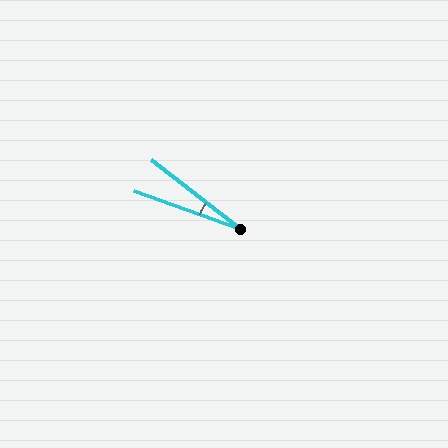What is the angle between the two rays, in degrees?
Approximately 18 degrees.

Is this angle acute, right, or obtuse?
It is acute.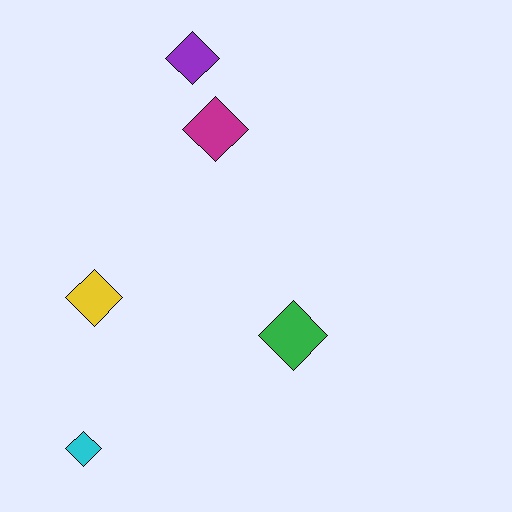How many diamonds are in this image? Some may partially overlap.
There are 5 diamonds.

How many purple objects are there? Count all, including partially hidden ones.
There is 1 purple object.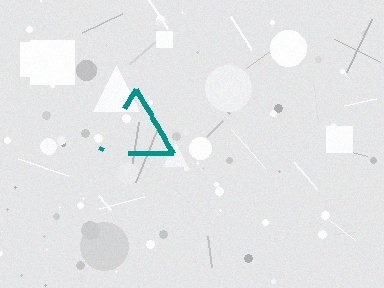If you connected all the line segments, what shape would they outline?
They would outline a triangle.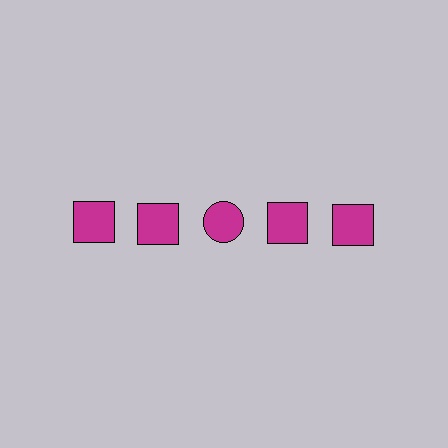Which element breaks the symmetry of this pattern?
The magenta circle in the top row, center column breaks the symmetry. All other shapes are magenta squares.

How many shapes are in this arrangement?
There are 5 shapes arranged in a grid pattern.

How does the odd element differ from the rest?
It has a different shape: circle instead of square.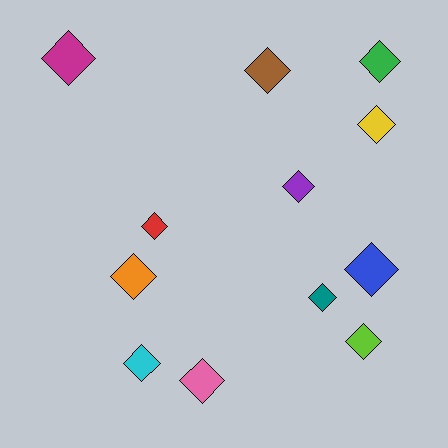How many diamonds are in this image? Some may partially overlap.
There are 12 diamonds.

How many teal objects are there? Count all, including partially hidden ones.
There is 1 teal object.